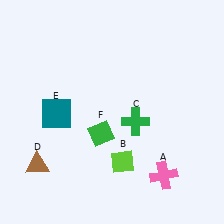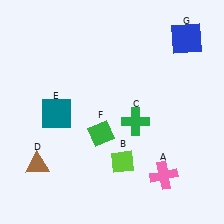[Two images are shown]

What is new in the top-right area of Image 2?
A blue square (G) was added in the top-right area of Image 2.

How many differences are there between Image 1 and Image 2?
There is 1 difference between the two images.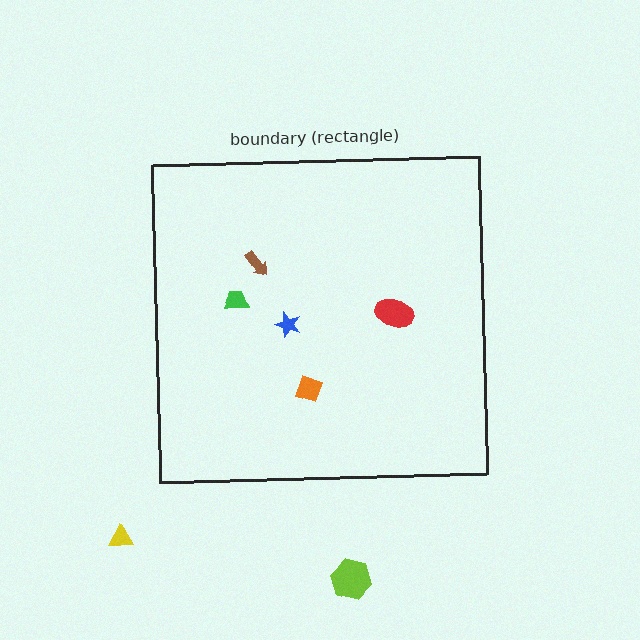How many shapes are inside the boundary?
5 inside, 2 outside.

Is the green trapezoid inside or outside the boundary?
Inside.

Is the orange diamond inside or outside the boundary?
Inside.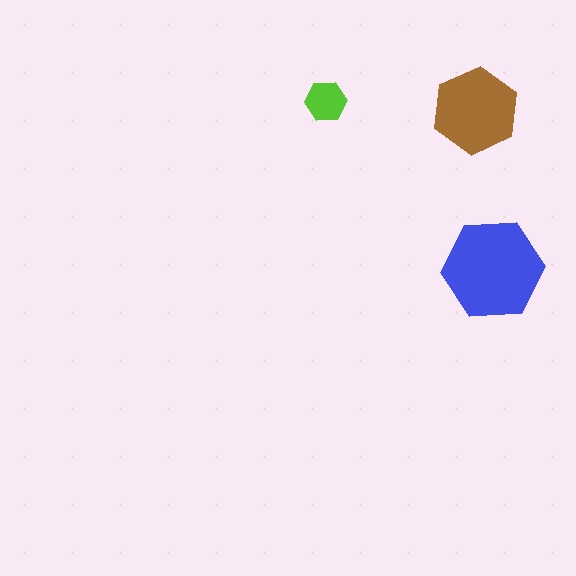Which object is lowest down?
The blue hexagon is bottommost.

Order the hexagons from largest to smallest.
the blue one, the brown one, the lime one.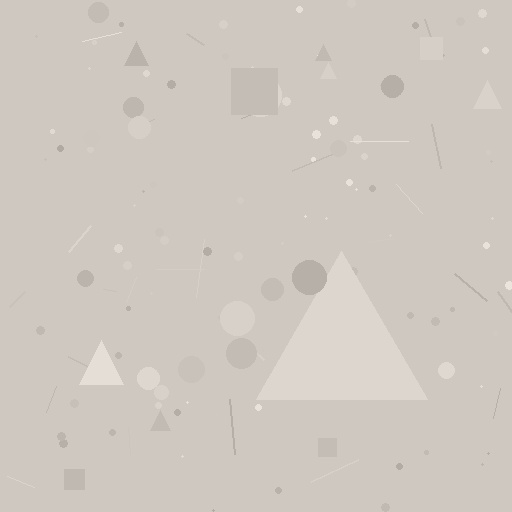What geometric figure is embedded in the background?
A triangle is embedded in the background.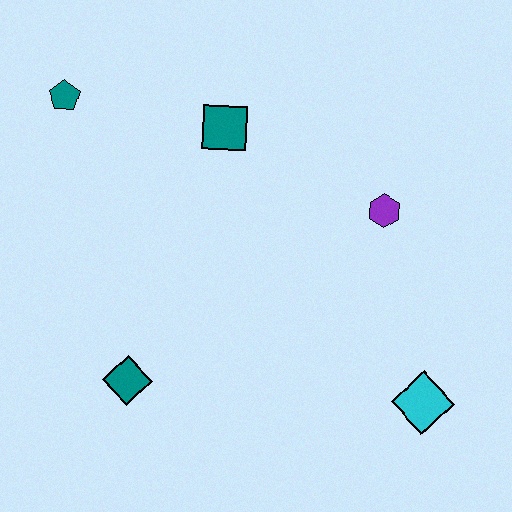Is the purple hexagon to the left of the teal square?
No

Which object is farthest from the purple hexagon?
The teal pentagon is farthest from the purple hexagon.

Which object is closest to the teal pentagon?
The teal square is closest to the teal pentagon.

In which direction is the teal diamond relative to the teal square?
The teal diamond is below the teal square.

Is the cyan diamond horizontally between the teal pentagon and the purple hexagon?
No